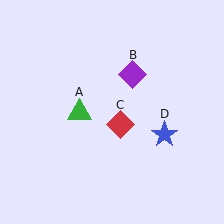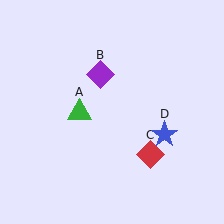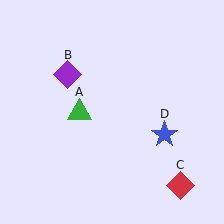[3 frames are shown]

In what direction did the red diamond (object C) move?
The red diamond (object C) moved down and to the right.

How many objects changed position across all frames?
2 objects changed position: purple diamond (object B), red diamond (object C).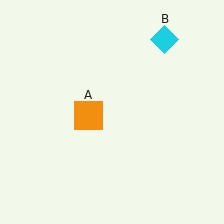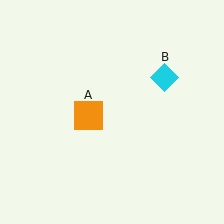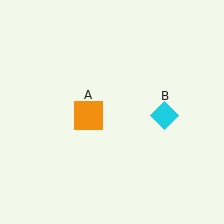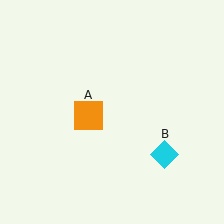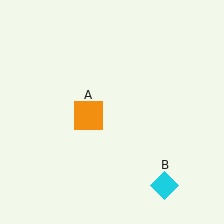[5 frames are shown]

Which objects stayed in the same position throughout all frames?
Orange square (object A) remained stationary.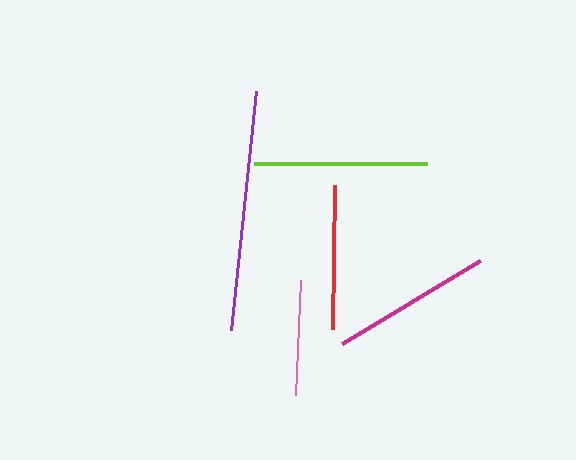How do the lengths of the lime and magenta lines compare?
The lime and magenta lines are approximately the same length.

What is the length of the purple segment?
The purple segment is approximately 240 pixels long.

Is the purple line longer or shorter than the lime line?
The purple line is longer than the lime line.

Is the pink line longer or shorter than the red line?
The red line is longer than the pink line.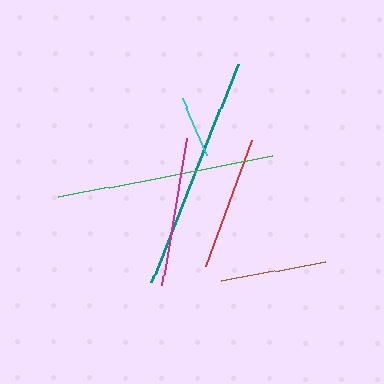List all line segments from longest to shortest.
From longest to shortest: teal, green, magenta, red, brown, cyan.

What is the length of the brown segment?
The brown segment is approximately 105 pixels long.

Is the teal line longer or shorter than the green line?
The teal line is longer than the green line.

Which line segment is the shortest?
The cyan line is the shortest at approximately 62 pixels.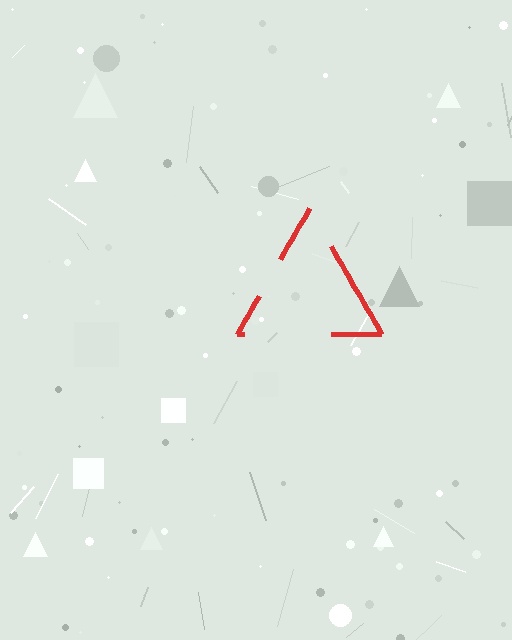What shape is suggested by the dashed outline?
The dashed outline suggests a triangle.